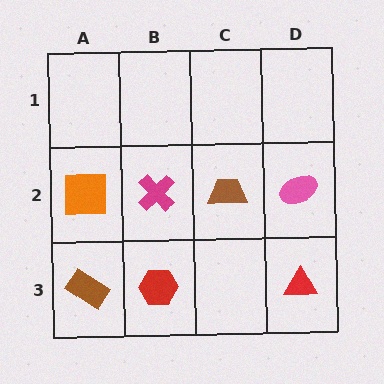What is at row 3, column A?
A brown rectangle.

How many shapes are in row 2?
4 shapes.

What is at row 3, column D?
A red triangle.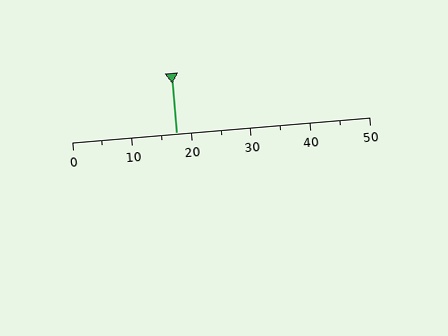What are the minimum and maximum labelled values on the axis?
The axis runs from 0 to 50.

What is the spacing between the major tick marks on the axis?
The major ticks are spaced 10 apart.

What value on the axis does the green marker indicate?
The marker indicates approximately 17.5.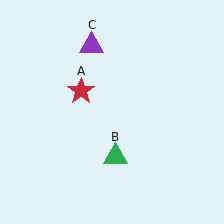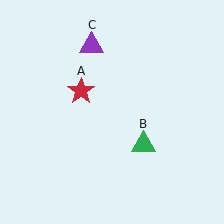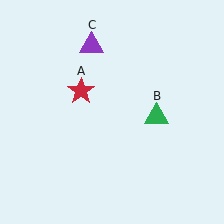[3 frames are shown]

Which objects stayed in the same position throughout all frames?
Red star (object A) and purple triangle (object C) remained stationary.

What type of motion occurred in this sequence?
The green triangle (object B) rotated counterclockwise around the center of the scene.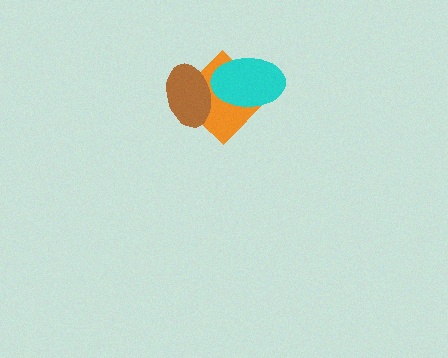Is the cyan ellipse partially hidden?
No, no other shape covers it.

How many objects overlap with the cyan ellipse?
2 objects overlap with the cyan ellipse.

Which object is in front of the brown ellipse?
The cyan ellipse is in front of the brown ellipse.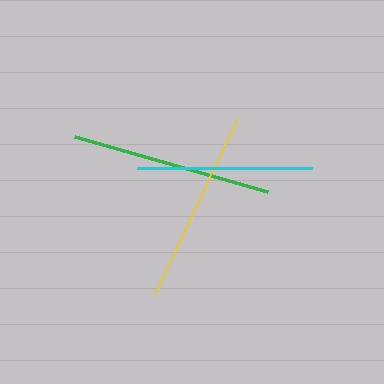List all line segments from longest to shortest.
From longest to shortest: green, yellow, cyan.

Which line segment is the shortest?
The cyan line is the shortest at approximately 174 pixels.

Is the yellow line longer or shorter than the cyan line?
The yellow line is longer than the cyan line.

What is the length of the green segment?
The green segment is approximately 201 pixels long.